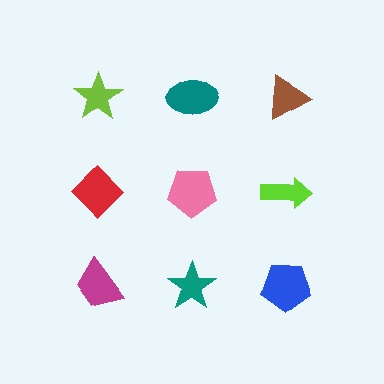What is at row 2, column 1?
A red diamond.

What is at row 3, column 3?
A blue pentagon.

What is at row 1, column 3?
A brown triangle.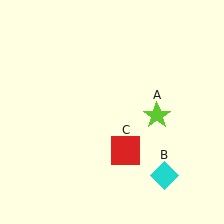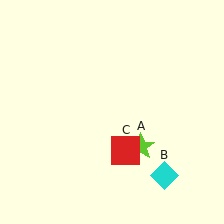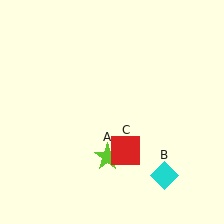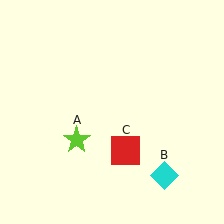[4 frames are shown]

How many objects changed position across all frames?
1 object changed position: lime star (object A).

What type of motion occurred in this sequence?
The lime star (object A) rotated clockwise around the center of the scene.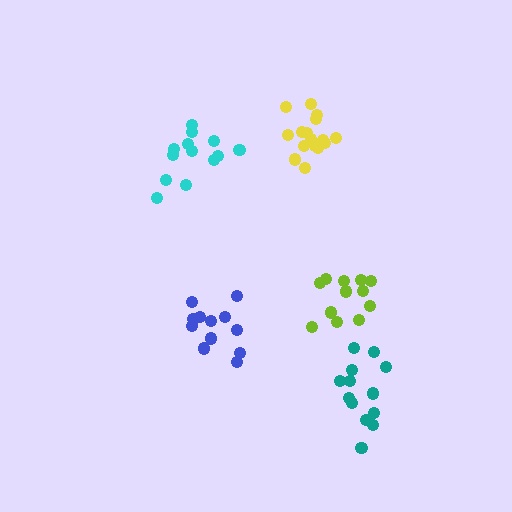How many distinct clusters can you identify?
There are 5 distinct clusters.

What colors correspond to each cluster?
The clusters are colored: blue, cyan, lime, yellow, teal.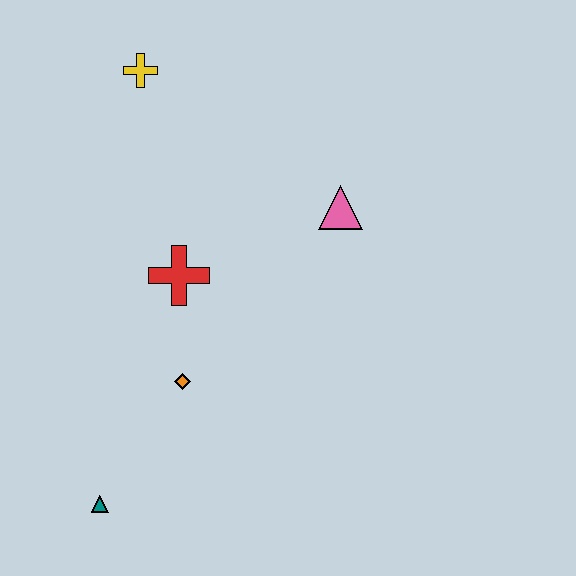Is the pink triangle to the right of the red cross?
Yes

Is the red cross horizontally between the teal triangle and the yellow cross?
No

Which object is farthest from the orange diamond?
The yellow cross is farthest from the orange diamond.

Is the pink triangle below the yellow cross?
Yes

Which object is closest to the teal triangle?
The orange diamond is closest to the teal triangle.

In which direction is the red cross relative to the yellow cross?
The red cross is below the yellow cross.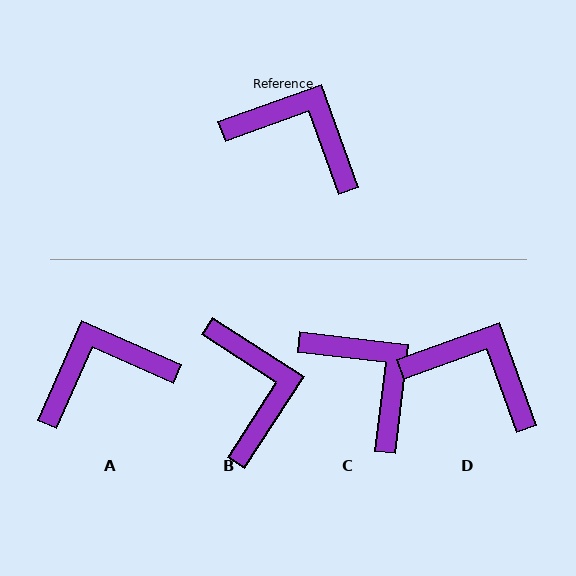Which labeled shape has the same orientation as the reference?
D.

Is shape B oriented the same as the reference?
No, it is off by about 53 degrees.